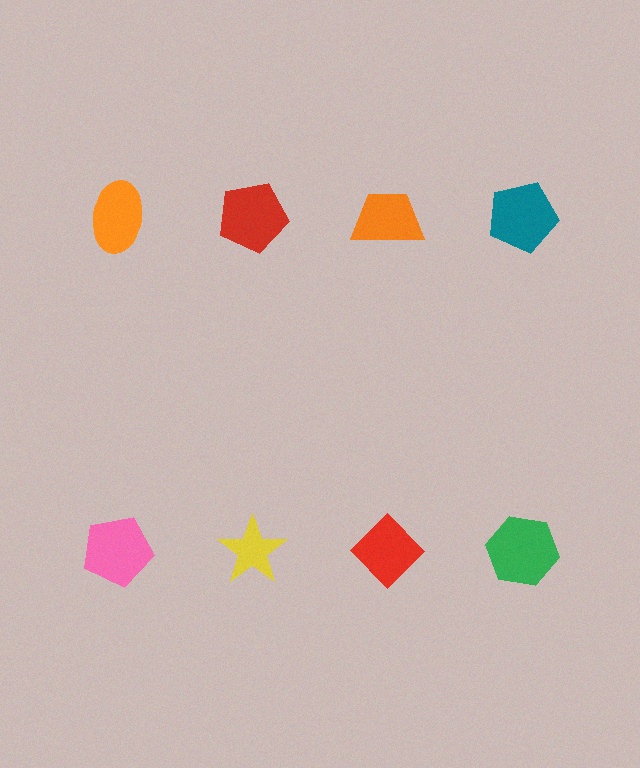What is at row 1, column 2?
A red pentagon.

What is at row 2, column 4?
A green hexagon.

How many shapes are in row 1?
4 shapes.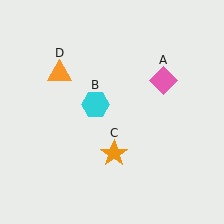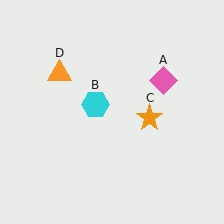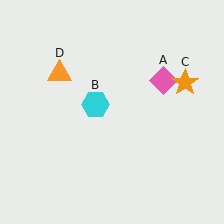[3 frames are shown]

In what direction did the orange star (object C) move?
The orange star (object C) moved up and to the right.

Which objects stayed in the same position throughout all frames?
Pink diamond (object A) and cyan hexagon (object B) and orange triangle (object D) remained stationary.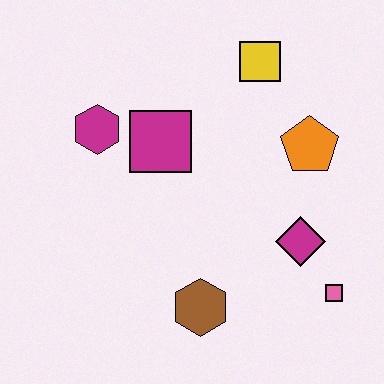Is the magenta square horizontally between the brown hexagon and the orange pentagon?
No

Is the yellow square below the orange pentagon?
No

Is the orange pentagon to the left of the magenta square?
No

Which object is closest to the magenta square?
The magenta hexagon is closest to the magenta square.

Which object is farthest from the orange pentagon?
The magenta hexagon is farthest from the orange pentagon.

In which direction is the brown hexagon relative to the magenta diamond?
The brown hexagon is to the left of the magenta diamond.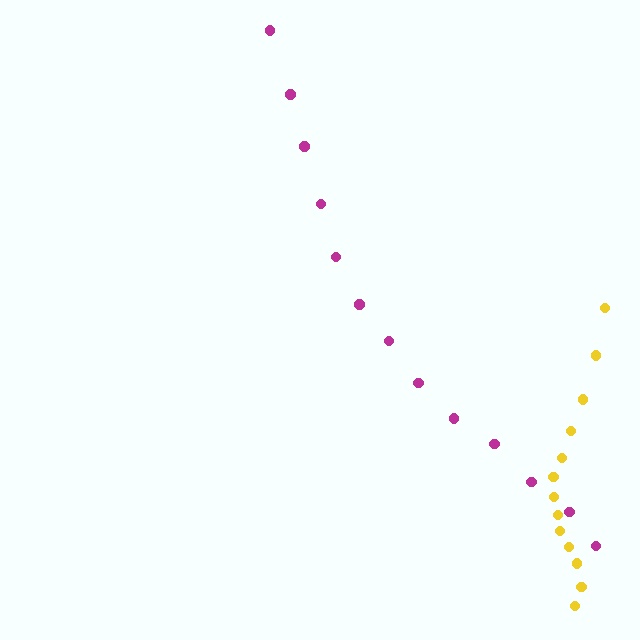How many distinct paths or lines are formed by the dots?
There are 2 distinct paths.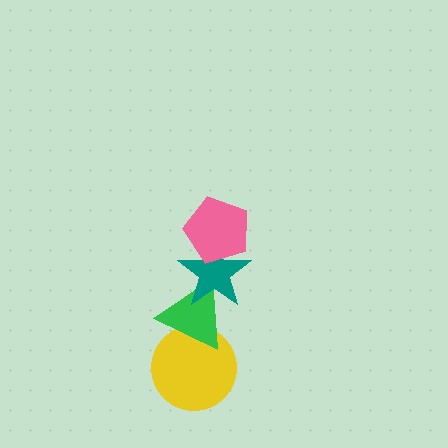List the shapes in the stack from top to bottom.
From top to bottom: the pink pentagon, the teal star, the green triangle, the yellow circle.